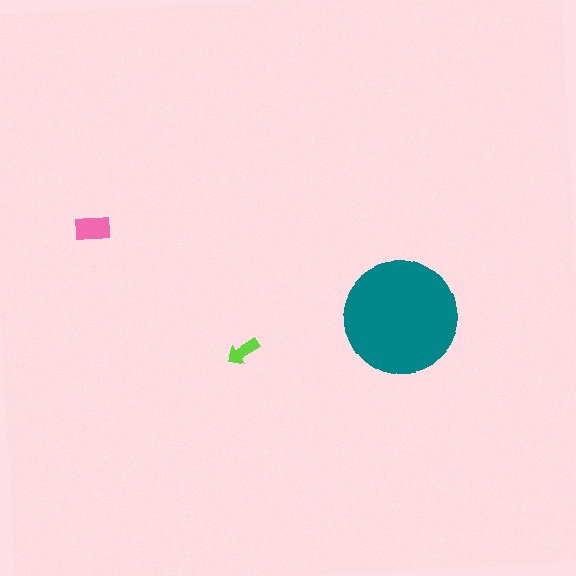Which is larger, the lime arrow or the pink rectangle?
The pink rectangle.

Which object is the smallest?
The lime arrow.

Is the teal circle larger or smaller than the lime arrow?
Larger.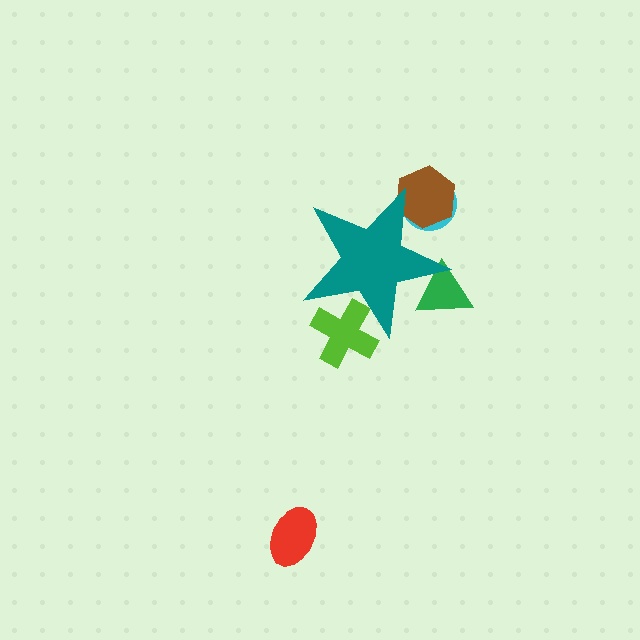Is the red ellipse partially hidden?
No, the red ellipse is fully visible.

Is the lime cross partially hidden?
Yes, the lime cross is partially hidden behind the teal star.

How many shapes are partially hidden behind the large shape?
4 shapes are partially hidden.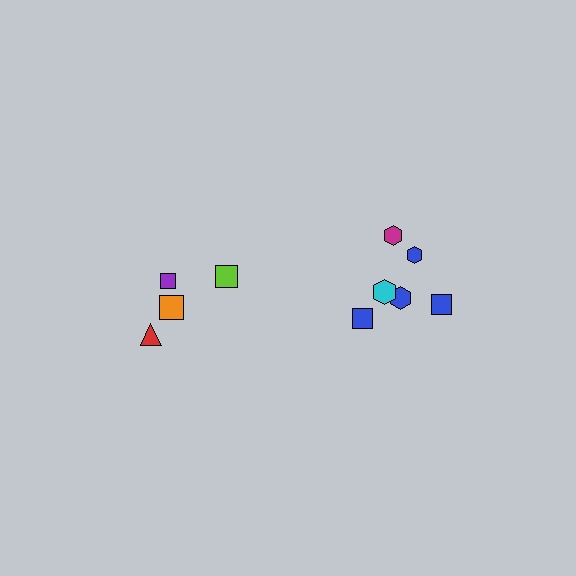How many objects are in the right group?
There are 6 objects.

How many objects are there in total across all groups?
There are 10 objects.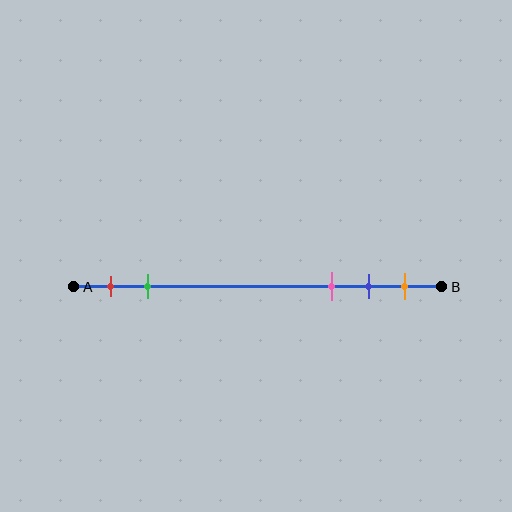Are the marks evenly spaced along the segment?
No, the marks are not evenly spaced.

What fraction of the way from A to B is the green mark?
The green mark is approximately 20% (0.2) of the way from A to B.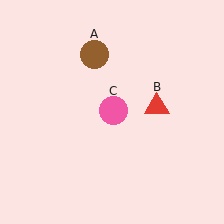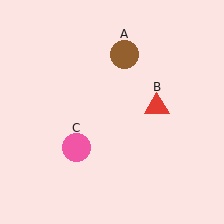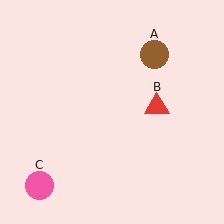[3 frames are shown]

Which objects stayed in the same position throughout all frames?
Red triangle (object B) remained stationary.